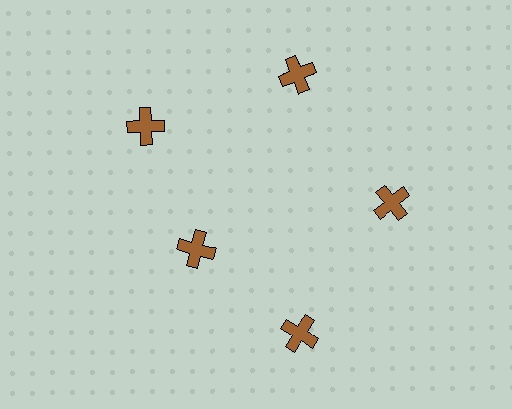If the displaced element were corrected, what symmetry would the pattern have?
It would have 5-fold rotational symmetry — the pattern would map onto itself every 72 degrees.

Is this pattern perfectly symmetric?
No. The 5 brown crosses are arranged in a ring, but one element near the 8 o'clock position is pulled inward toward the center, breaking the 5-fold rotational symmetry.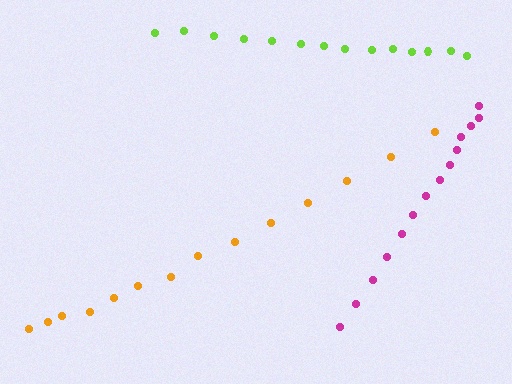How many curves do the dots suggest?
There are 3 distinct paths.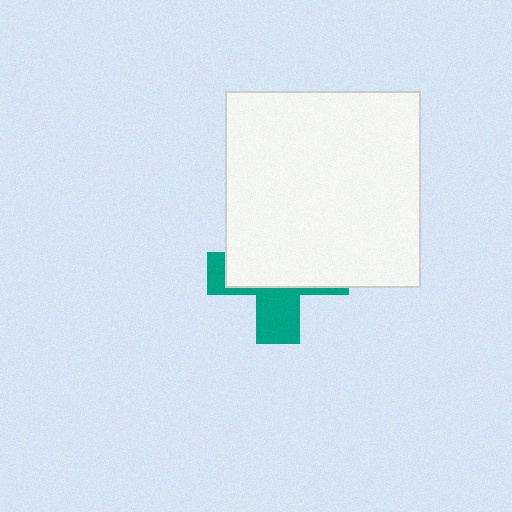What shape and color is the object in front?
The object in front is a white square.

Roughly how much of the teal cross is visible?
A small part of it is visible (roughly 37%).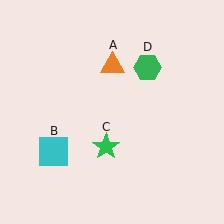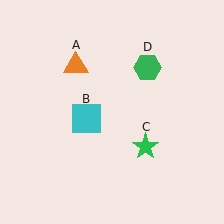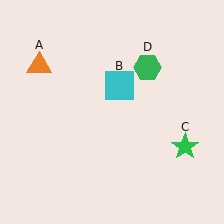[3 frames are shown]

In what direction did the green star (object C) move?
The green star (object C) moved right.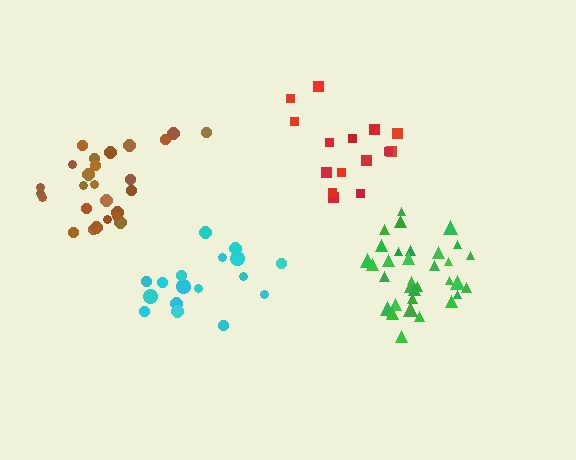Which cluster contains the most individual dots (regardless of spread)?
Green (34).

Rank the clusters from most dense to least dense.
green, brown, cyan, red.